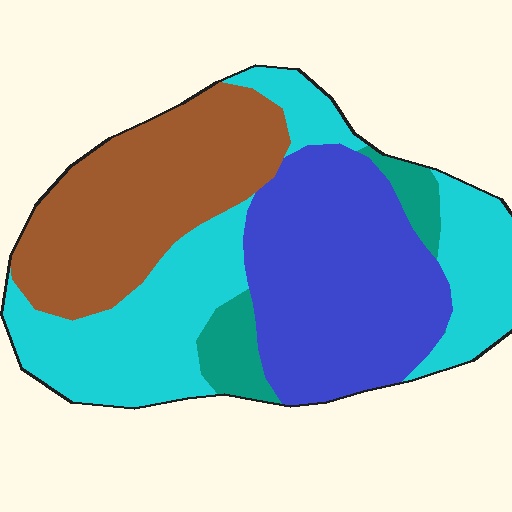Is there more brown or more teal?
Brown.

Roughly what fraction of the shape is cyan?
Cyan takes up about one third (1/3) of the shape.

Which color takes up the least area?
Teal, at roughly 5%.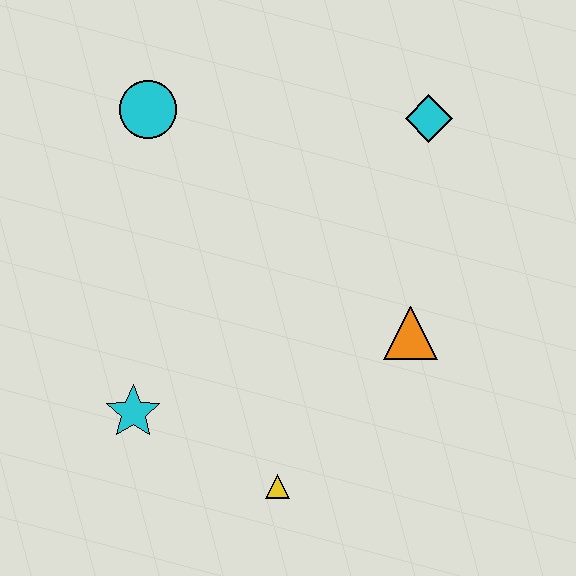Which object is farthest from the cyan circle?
The yellow triangle is farthest from the cyan circle.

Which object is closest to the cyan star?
The yellow triangle is closest to the cyan star.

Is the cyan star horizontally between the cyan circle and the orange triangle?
No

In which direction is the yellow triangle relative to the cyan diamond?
The yellow triangle is below the cyan diamond.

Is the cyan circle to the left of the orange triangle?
Yes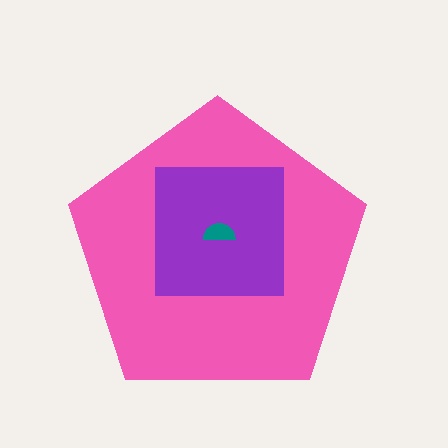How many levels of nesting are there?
3.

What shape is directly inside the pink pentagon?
The purple square.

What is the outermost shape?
The pink pentagon.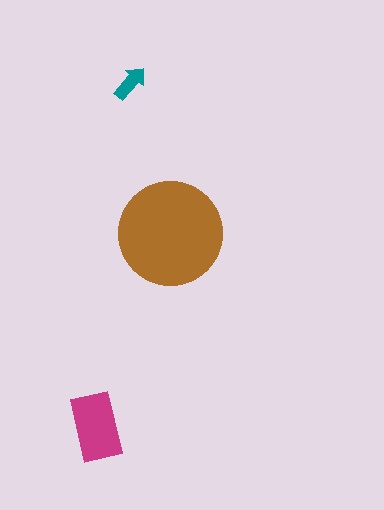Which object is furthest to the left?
The magenta rectangle is leftmost.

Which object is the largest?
The brown circle.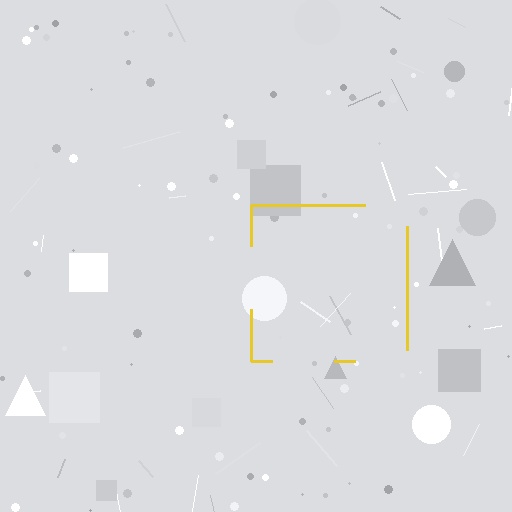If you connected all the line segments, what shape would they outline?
They would outline a square.